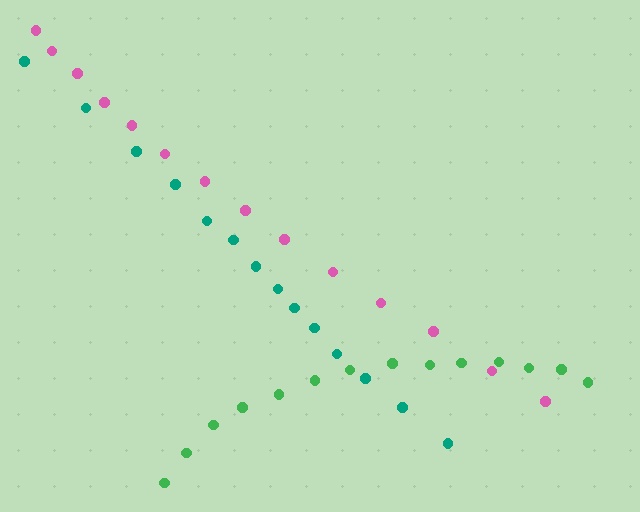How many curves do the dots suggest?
There are 3 distinct paths.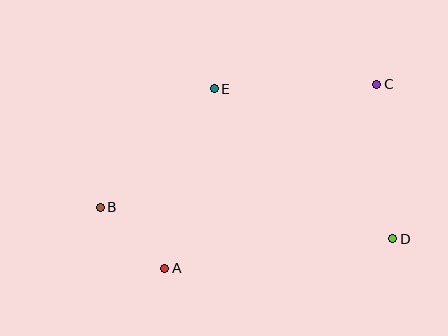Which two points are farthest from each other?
Points B and C are farthest from each other.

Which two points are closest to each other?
Points A and B are closest to each other.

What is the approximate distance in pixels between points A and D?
The distance between A and D is approximately 230 pixels.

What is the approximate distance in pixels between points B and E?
The distance between B and E is approximately 164 pixels.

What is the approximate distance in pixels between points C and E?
The distance between C and E is approximately 162 pixels.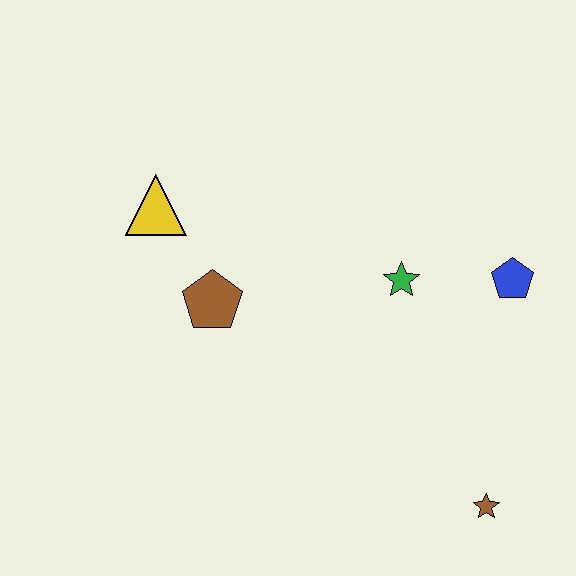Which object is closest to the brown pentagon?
The yellow triangle is closest to the brown pentagon.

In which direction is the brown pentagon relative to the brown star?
The brown pentagon is to the left of the brown star.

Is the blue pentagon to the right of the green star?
Yes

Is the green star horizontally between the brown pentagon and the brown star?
Yes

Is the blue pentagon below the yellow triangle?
Yes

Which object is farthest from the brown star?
The yellow triangle is farthest from the brown star.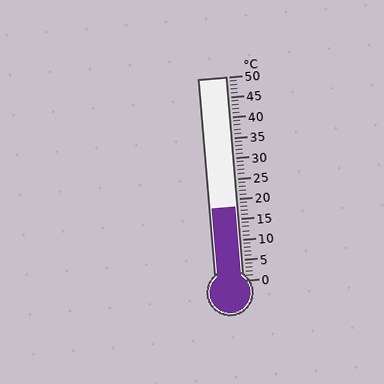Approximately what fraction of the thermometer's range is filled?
The thermometer is filled to approximately 35% of its range.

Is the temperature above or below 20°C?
The temperature is below 20°C.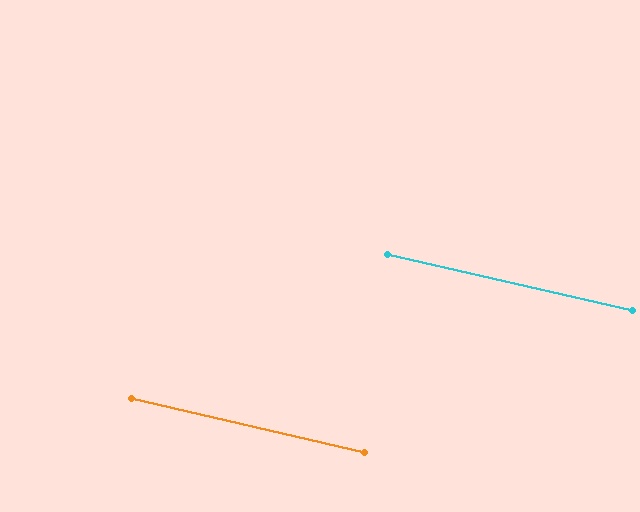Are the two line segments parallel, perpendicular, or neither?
Parallel — their directions differ by only 0.1°.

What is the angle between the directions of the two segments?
Approximately 0 degrees.